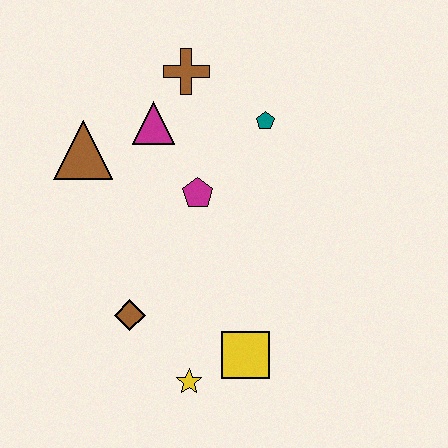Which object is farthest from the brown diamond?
The brown cross is farthest from the brown diamond.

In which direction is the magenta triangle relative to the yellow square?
The magenta triangle is above the yellow square.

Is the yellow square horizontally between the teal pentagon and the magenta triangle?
Yes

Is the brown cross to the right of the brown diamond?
Yes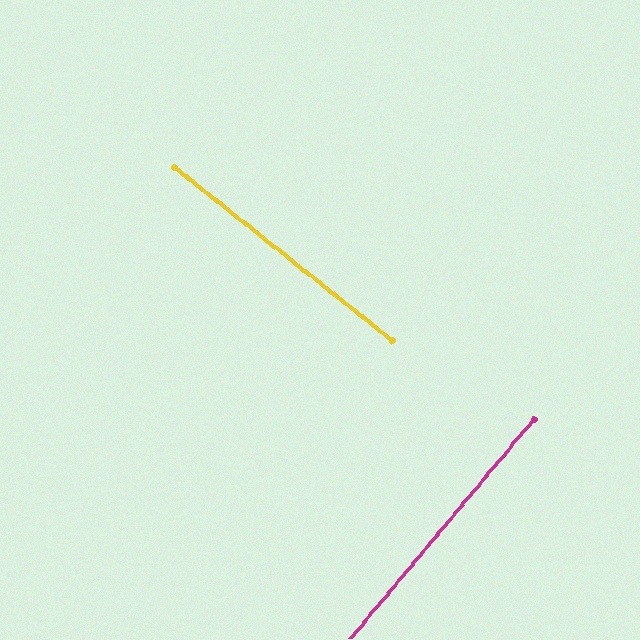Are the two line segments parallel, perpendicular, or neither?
Perpendicular — they meet at approximately 89°.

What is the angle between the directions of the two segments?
Approximately 89 degrees.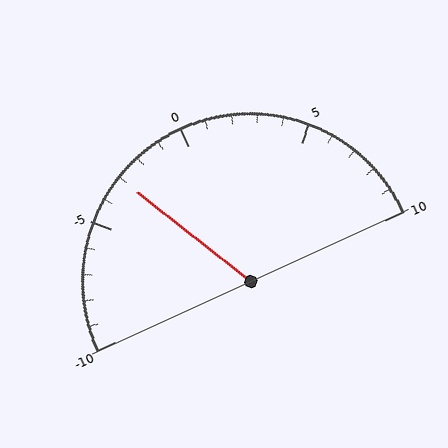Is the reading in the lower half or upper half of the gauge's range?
The reading is in the lower half of the range (-10 to 10).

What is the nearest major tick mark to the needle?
The nearest major tick mark is -5.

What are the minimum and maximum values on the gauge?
The gauge ranges from -10 to 10.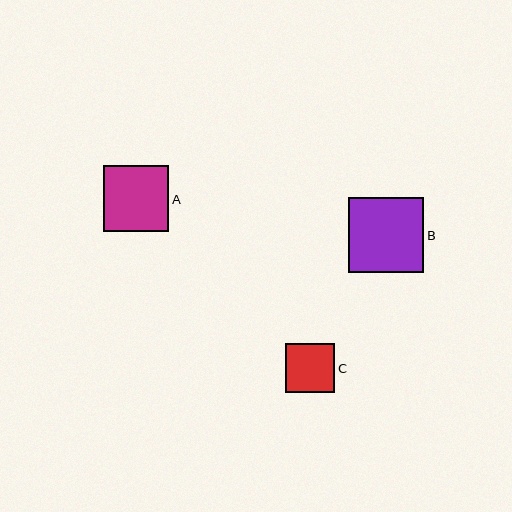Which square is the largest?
Square B is the largest with a size of approximately 75 pixels.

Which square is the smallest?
Square C is the smallest with a size of approximately 49 pixels.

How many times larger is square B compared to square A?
Square B is approximately 1.1 times the size of square A.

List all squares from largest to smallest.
From largest to smallest: B, A, C.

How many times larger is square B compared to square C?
Square B is approximately 1.5 times the size of square C.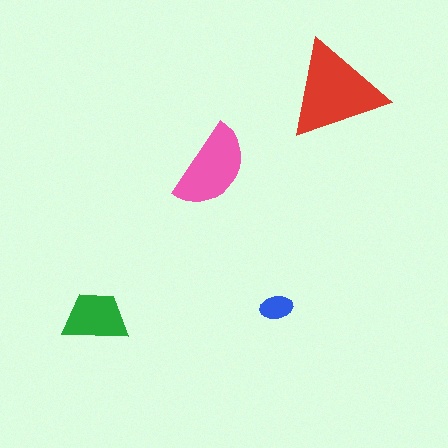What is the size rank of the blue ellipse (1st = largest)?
4th.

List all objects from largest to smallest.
The red triangle, the pink semicircle, the green trapezoid, the blue ellipse.